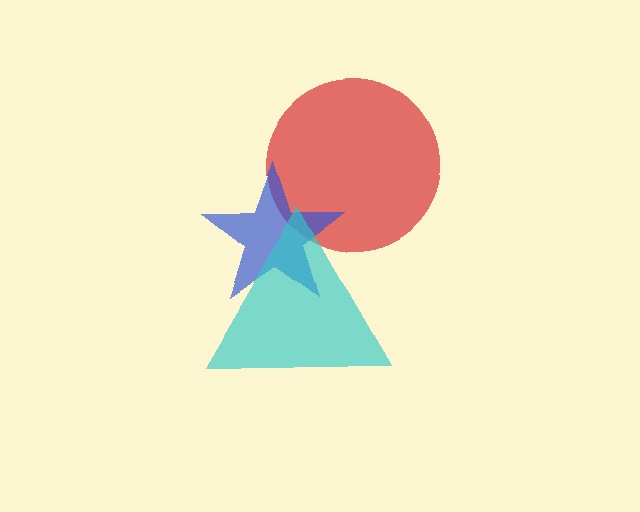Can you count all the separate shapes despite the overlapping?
Yes, there are 3 separate shapes.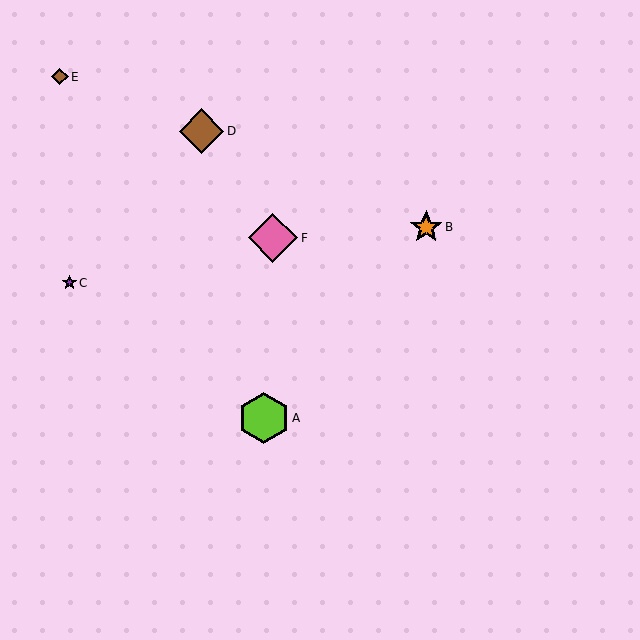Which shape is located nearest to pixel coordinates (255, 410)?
The lime hexagon (labeled A) at (264, 418) is nearest to that location.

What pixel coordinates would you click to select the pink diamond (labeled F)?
Click at (273, 238) to select the pink diamond F.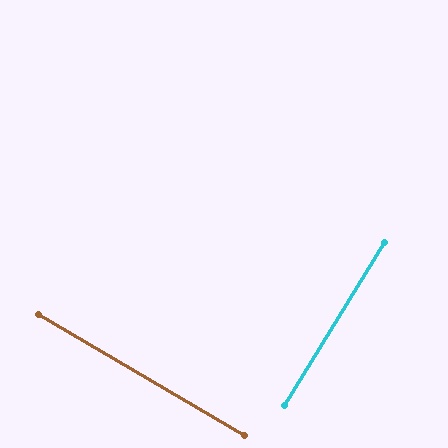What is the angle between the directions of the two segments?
Approximately 89 degrees.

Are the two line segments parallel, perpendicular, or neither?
Perpendicular — they meet at approximately 89°.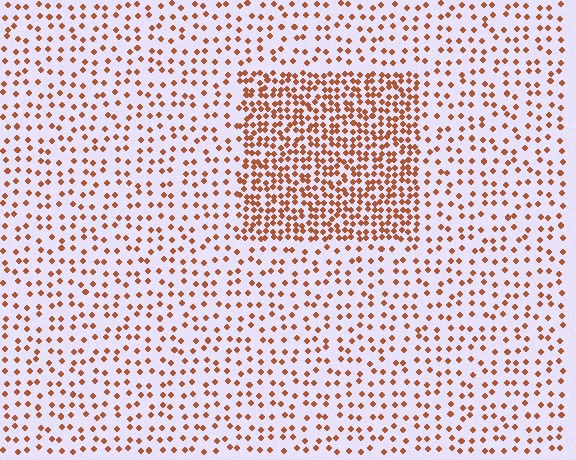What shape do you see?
I see a rectangle.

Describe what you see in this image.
The image contains small brown elements arranged at two different densities. A rectangle-shaped region is visible where the elements are more densely packed than the surrounding area.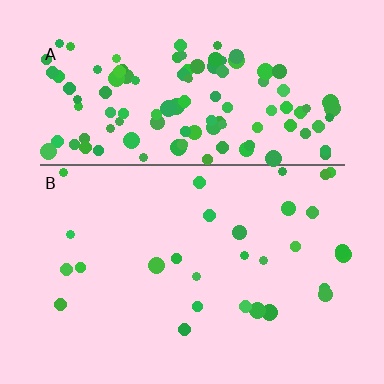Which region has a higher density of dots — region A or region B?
A (the top).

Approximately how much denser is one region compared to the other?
Approximately 4.2× — region A over region B.